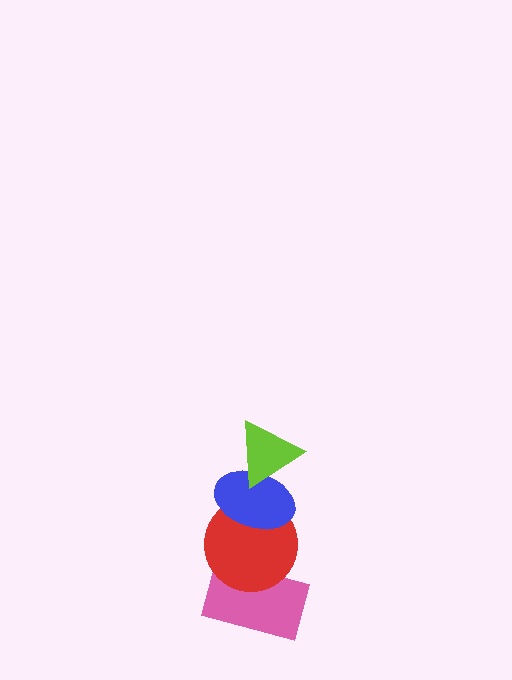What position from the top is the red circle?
The red circle is 3rd from the top.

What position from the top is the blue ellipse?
The blue ellipse is 2nd from the top.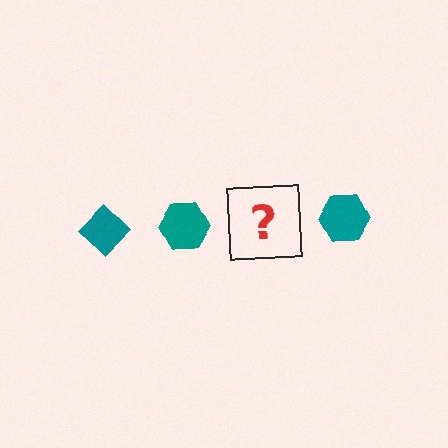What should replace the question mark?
The question mark should be replaced with a teal diamond.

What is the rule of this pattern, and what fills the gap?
The rule is that the pattern cycles through diamond, hexagon shapes in teal. The gap should be filled with a teal diamond.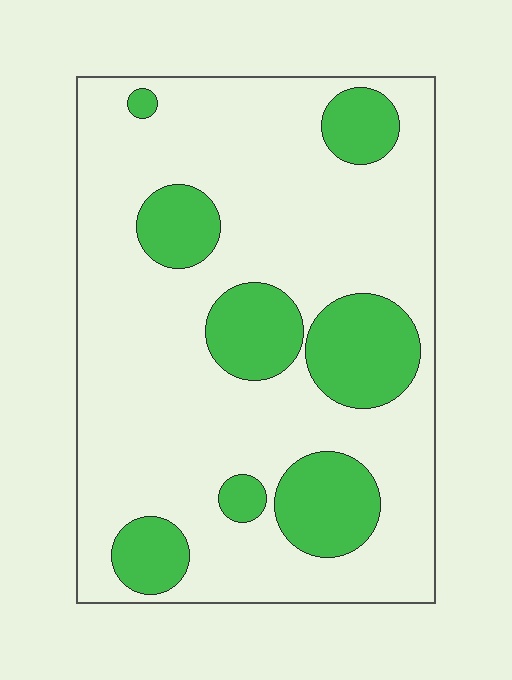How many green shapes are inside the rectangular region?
8.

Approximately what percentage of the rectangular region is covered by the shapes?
Approximately 25%.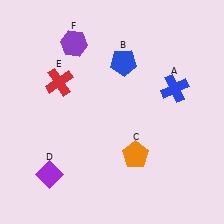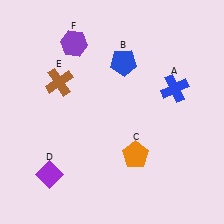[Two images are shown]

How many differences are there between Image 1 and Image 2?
There is 1 difference between the two images.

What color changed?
The cross (E) changed from red in Image 1 to brown in Image 2.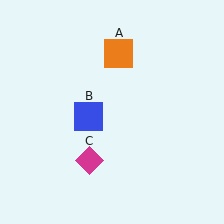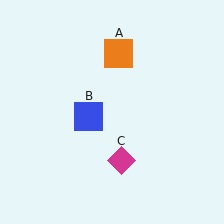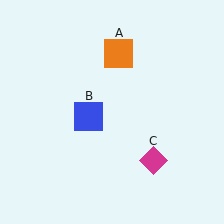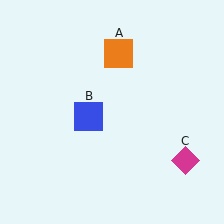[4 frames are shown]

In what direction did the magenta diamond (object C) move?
The magenta diamond (object C) moved right.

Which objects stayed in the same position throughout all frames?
Orange square (object A) and blue square (object B) remained stationary.